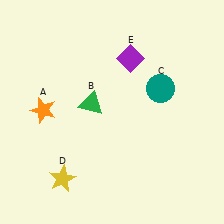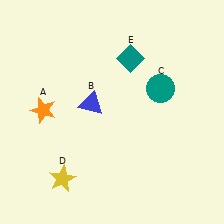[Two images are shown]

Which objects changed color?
B changed from green to blue. E changed from purple to teal.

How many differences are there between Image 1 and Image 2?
There are 2 differences between the two images.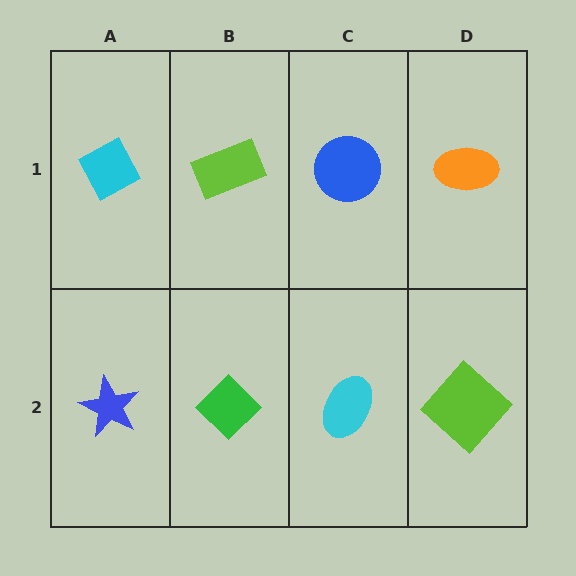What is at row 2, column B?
A green diamond.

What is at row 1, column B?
A lime rectangle.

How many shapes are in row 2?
4 shapes.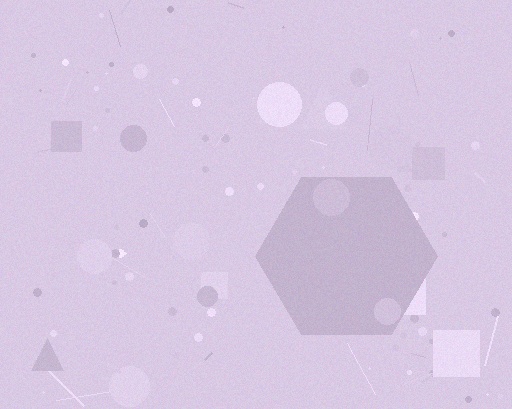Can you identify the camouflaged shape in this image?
The camouflaged shape is a hexagon.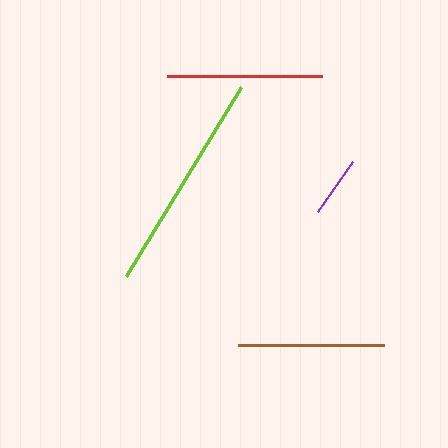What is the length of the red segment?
The red segment is approximately 155 pixels long.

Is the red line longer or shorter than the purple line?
The red line is longer than the purple line.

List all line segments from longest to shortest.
From longest to shortest: lime, red, brown, purple.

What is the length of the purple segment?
The purple segment is approximately 61 pixels long.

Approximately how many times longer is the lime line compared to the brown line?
The lime line is approximately 1.5 times the length of the brown line.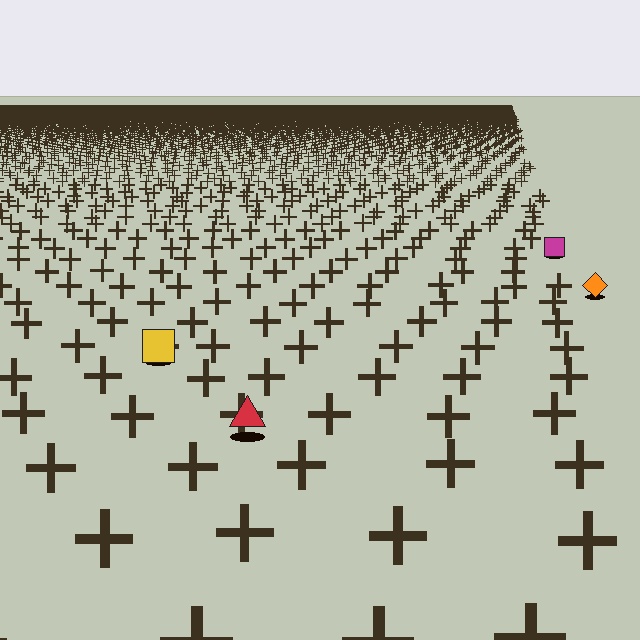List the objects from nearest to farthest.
From nearest to farthest: the red triangle, the yellow square, the orange diamond, the magenta square.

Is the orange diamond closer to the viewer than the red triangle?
No. The red triangle is closer — you can tell from the texture gradient: the ground texture is coarser near it.